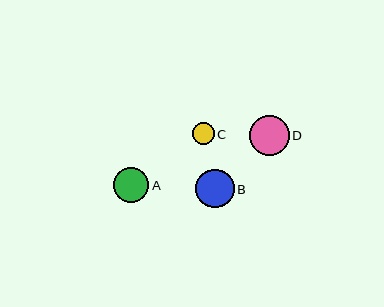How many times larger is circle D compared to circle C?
Circle D is approximately 1.8 times the size of circle C.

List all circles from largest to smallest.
From largest to smallest: D, B, A, C.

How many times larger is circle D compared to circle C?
Circle D is approximately 1.8 times the size of circle C.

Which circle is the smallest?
Circle C is the smallest with a size of approximately 22 pixels.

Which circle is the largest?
Circle D is the largest with a size of approximately 40 pixels.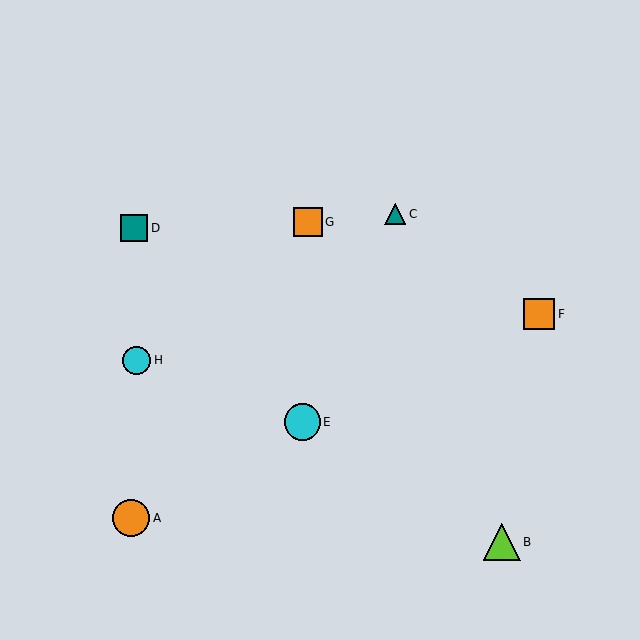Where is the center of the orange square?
The center of the orange square is at (308, 222).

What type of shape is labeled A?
Shape A is an orange circle.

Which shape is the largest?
The orange circle (labeled A) is the largest.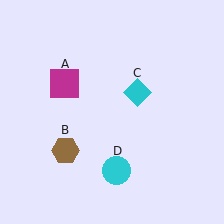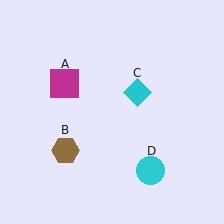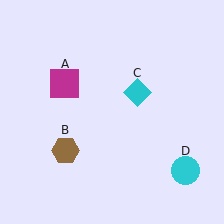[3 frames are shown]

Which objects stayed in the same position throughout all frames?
Magenta square (object A) and brown hexagon (object B) and cyan diamond (object C) remained stationary.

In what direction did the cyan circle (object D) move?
The cyan circle (object D) moved right.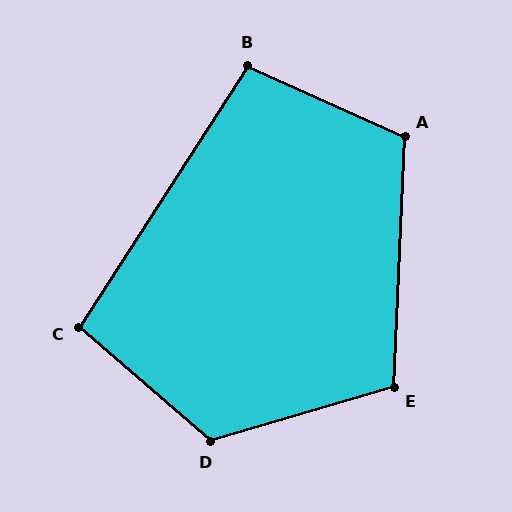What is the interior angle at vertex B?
Approximately 98 degrees (obtuse).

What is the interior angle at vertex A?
Approximately 112 degrees (obtuse).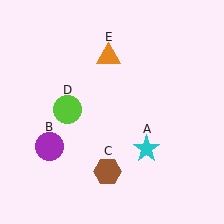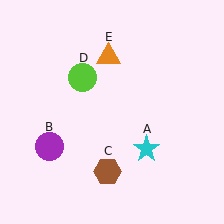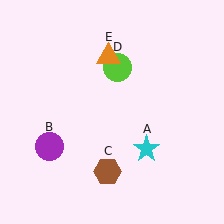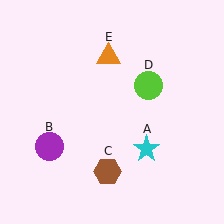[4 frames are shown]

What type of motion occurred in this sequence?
The lime circle (object D) rotated clockwise around the center of the scene.